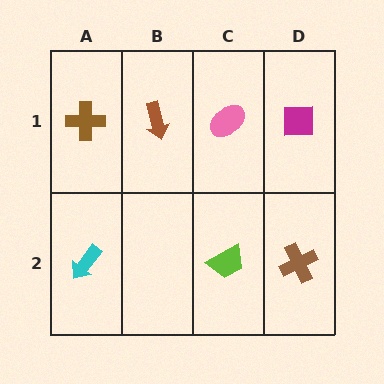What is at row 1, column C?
A pink ellipse.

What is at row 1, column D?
A magenta square.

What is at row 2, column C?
A lime trapezoid.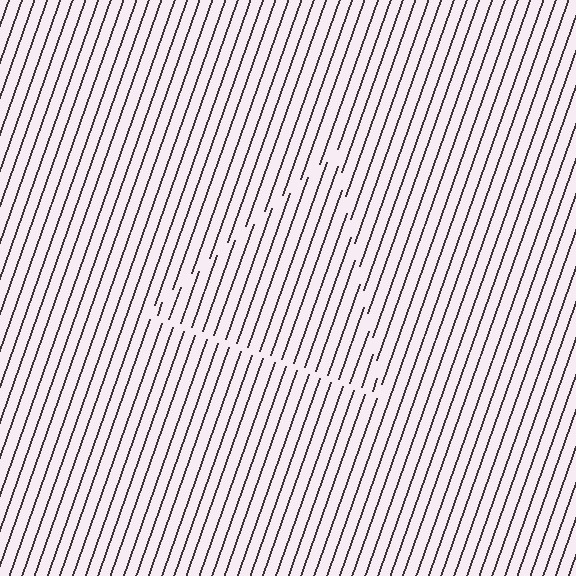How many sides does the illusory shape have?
3 sides — the line-ends trace a triangle.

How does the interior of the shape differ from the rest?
The interior of the shape contains the same grating, shifted by half a period — the contour is defined by the phase discontinuity where line-ends from the inner and outer gratings abut.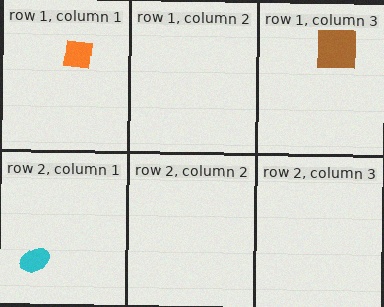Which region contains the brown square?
The row 1, column 3 region.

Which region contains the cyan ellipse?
The row 2, column 1 region.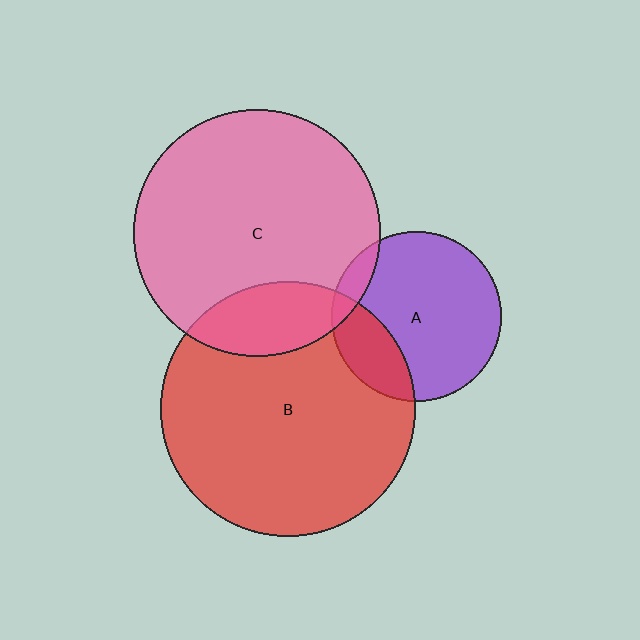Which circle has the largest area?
Circle B (red).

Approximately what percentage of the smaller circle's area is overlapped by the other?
Approximately 25%.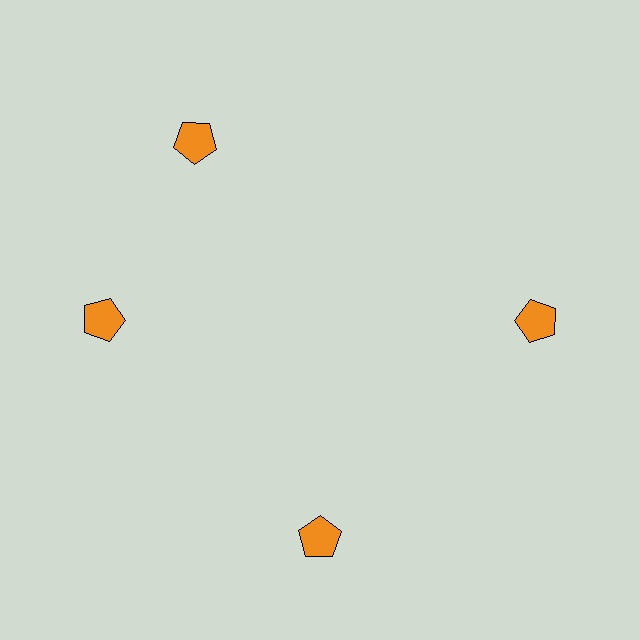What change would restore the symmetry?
The symmetry would be restored by rotating it back into even spacing with its neighbors so that all 4 pentagons sit at equal angles and equal distance from the center.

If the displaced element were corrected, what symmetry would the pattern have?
It would have 4-fold rotational symmetry — the pattern would map onto itself every 90 degrees.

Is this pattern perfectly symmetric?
No. The 4 orange pentagons are arranged in a ring, but one element near the 12 o'clock position is rotated out of alignment along the ring, breaking the 4-fold rotational symmetry.